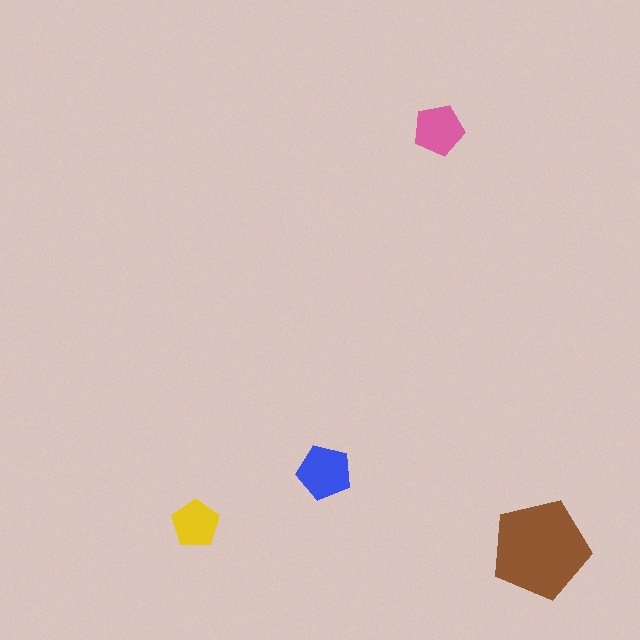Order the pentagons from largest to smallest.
the brown one, the blue one, the pink one, the yellow one.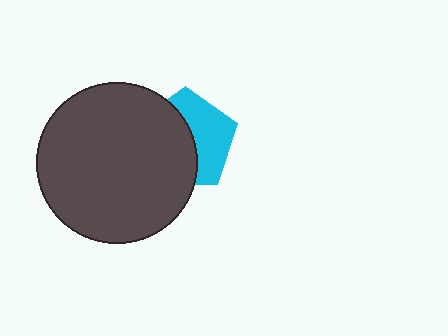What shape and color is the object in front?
The object in front is a dark gray circle.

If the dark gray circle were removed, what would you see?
You would see the complete cyan pentagon.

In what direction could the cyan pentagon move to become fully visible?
The cyan pentagon could move right. That would shift it out from behind the dark gray circle entirely.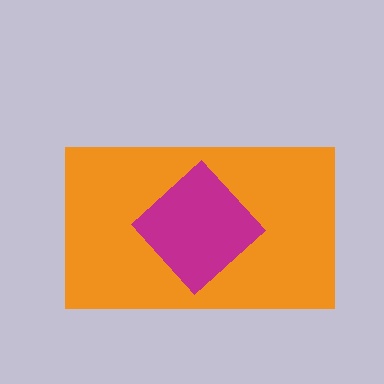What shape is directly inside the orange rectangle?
The magenta diamond.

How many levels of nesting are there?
2.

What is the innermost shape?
The magenta diamond.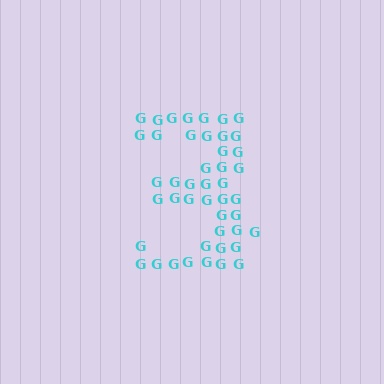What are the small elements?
The small elements are letter G's.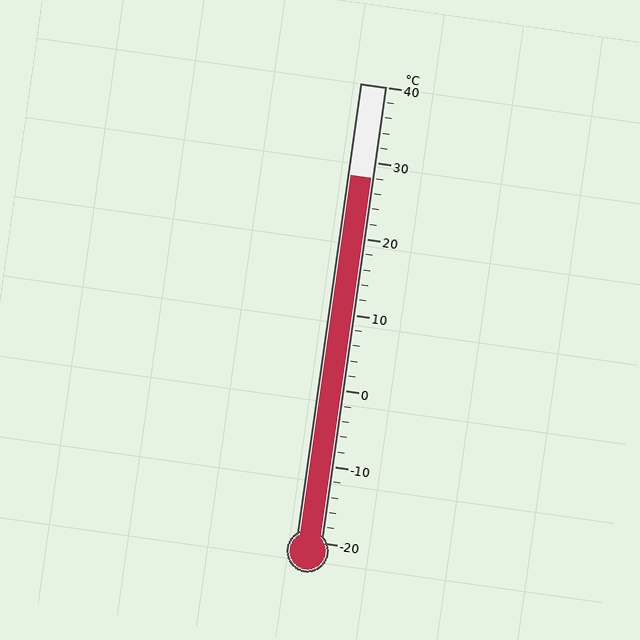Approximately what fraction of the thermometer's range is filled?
The thermometer is filled to approximately 80% of its range.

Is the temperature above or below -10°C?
The temperature is above -10°C.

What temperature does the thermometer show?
The thermometer shows approximately 28°C.